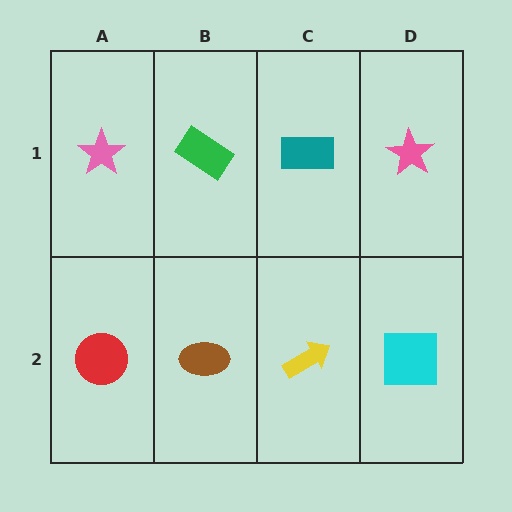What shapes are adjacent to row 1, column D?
A cyan square (row 2, column D), a teal rectangle (row 1, column C).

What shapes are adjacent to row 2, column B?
A green rectangle (row 1, column B), a red circle (row 2, column A), a yellow arrow (row 2, column C).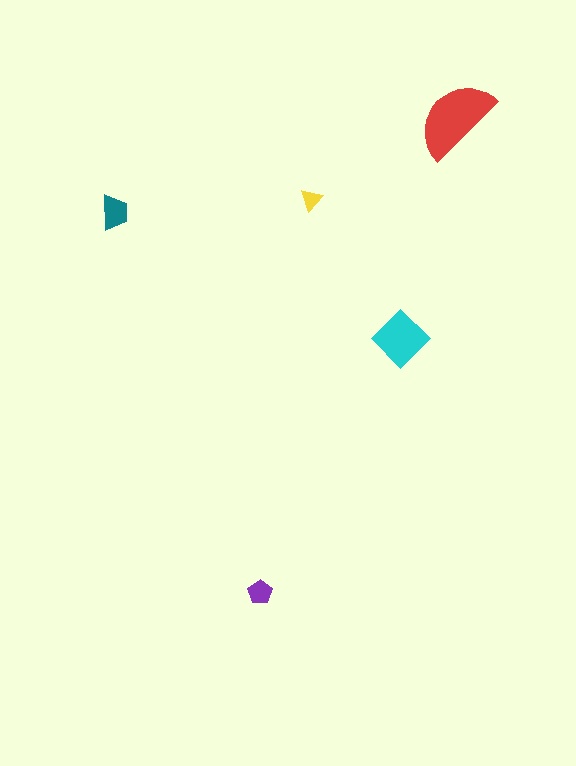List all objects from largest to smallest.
The red semicircle, the cyan diamond, the teal trapezoid, the purple pentagon, the yellow triangle.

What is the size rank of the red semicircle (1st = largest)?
1st.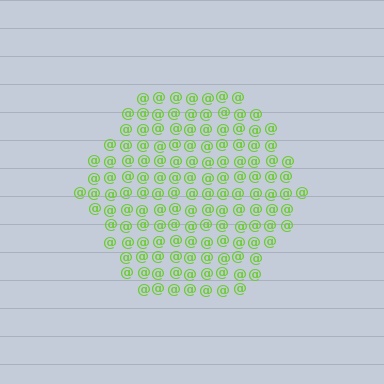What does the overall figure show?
The overall figure shows a hexagon.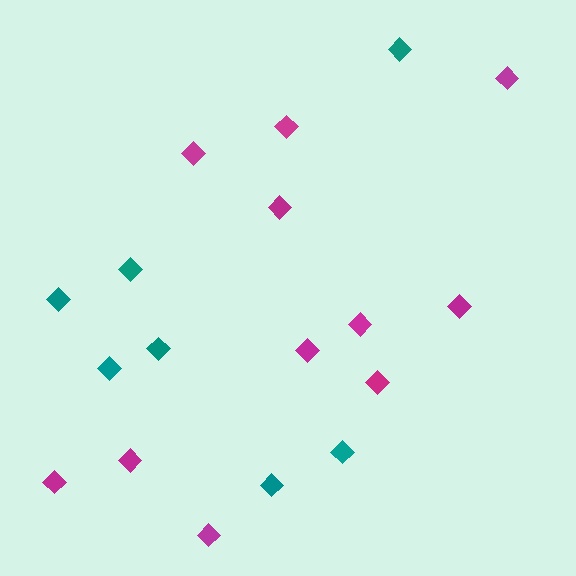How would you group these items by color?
There are 2 groups: one group of teal diamonds (7) and one group of magenta diamonds (11).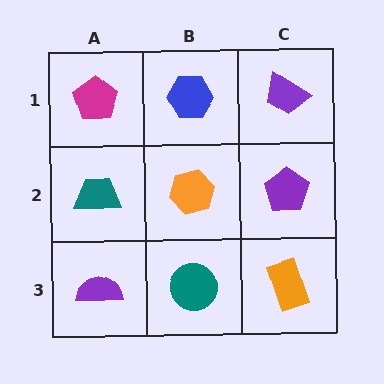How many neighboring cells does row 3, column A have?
2.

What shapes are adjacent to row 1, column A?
A teal trapezoid (row 2, column A), a blue hexagon (row 1, column B).